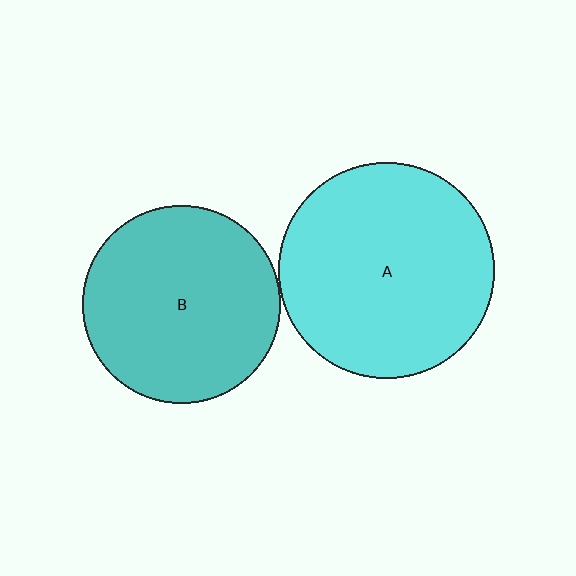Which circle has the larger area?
Circle A (cyan).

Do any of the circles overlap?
No, none of the circles overlap.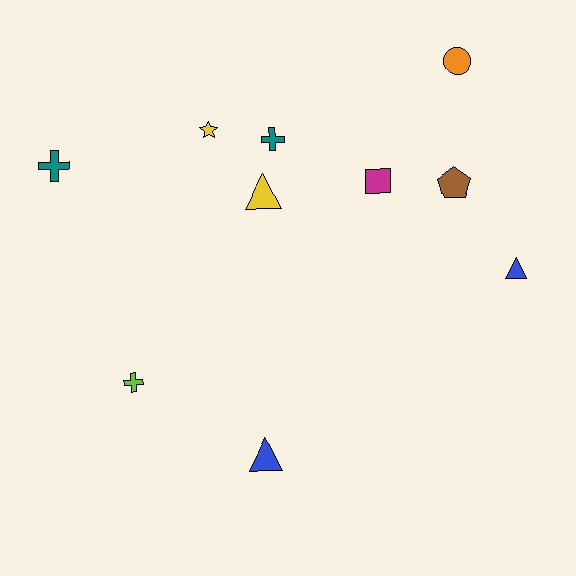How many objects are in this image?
There are 10 objects.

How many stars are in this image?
There is 1 star.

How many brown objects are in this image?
There is 1 brown object.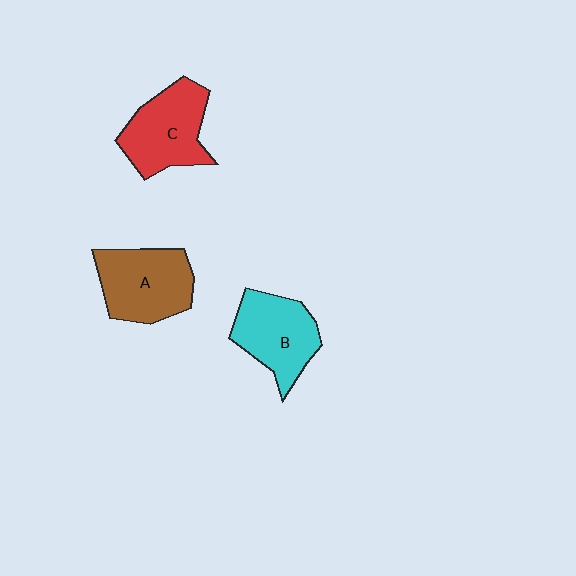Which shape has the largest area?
Shape A (brown).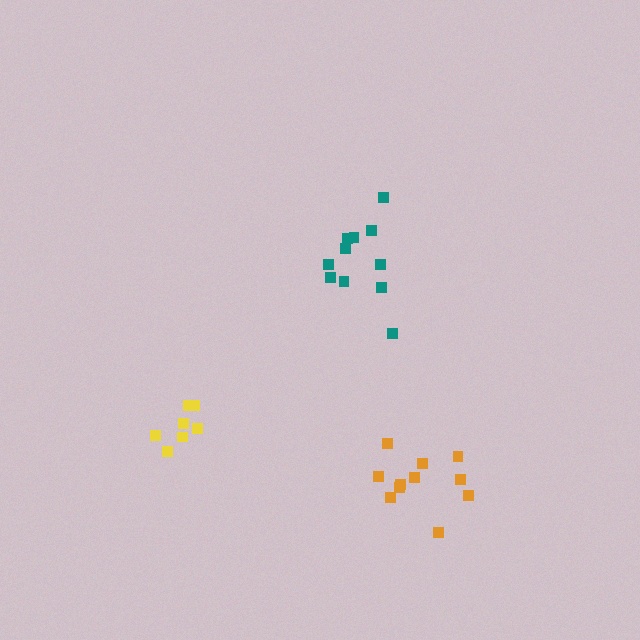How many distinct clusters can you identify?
There are 3 distinct clusters.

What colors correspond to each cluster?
The clusters are colored: teal, yellow, orange.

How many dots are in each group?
Group 1: 11 dots, Group 2: 7 dots, Group 3: 11 dots (29 total).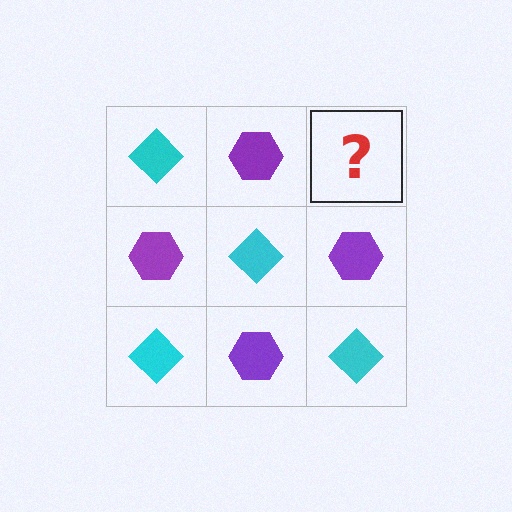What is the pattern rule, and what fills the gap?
The rule is that it alternates cyan diamond and purple hexagon in a checkerboard pattern. The gap should be filled with a cyan diamond.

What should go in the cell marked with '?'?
The missing cell should contain a cyan diamond.